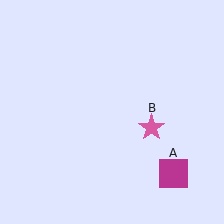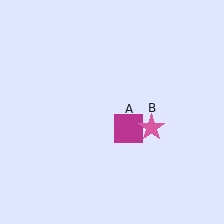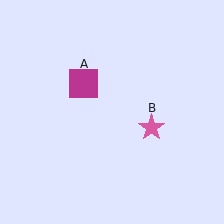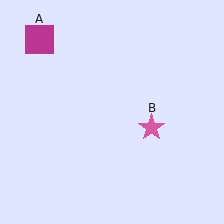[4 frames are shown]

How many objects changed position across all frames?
1 object changed position: magenta square (object A).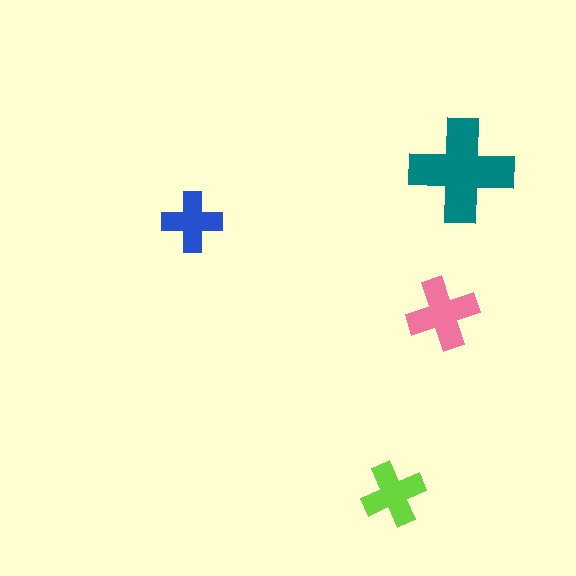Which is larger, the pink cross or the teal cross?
The teal one.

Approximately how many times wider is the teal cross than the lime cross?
About 1.5 times wider.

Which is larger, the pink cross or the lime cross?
The pink one.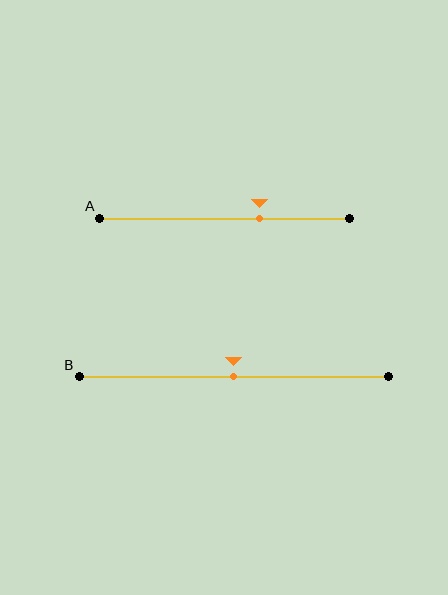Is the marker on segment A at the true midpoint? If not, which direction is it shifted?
No, the marker on segment A is shifted to the right by about 14% of the segment length.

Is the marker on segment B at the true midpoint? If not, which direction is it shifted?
Yes, the marker on segment B is at the true midpoint.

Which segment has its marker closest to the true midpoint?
Segment B has its marker closest to the true midpoint.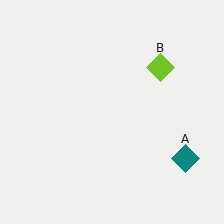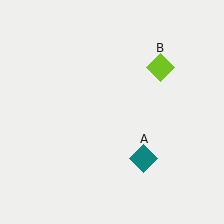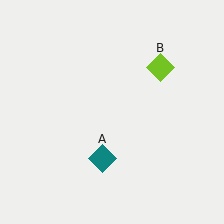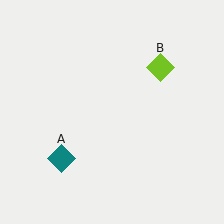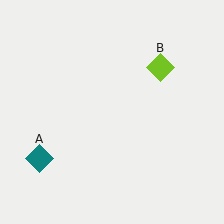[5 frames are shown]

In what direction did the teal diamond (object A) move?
The teal diamond (object A) moved left.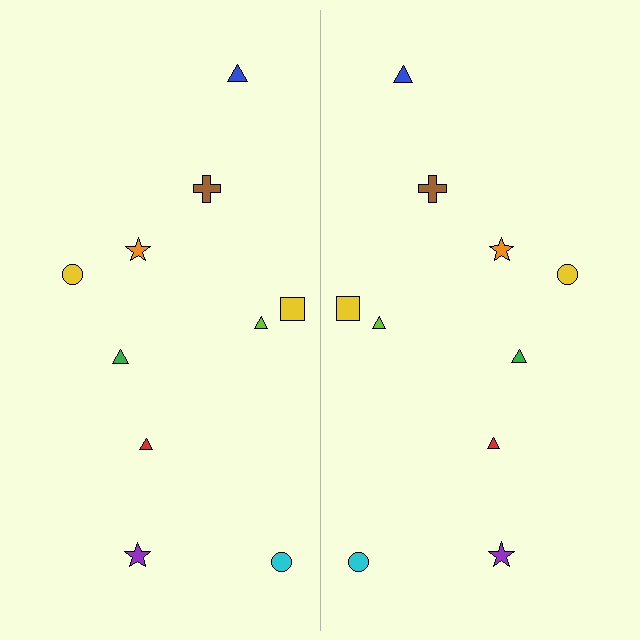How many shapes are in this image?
There are 20 shapes in this image.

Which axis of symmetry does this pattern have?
The pattern has a vertical axis of symmetry running through the center of the image.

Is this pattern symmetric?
Yes, this pattern has bilateral (reflection) symmetry.